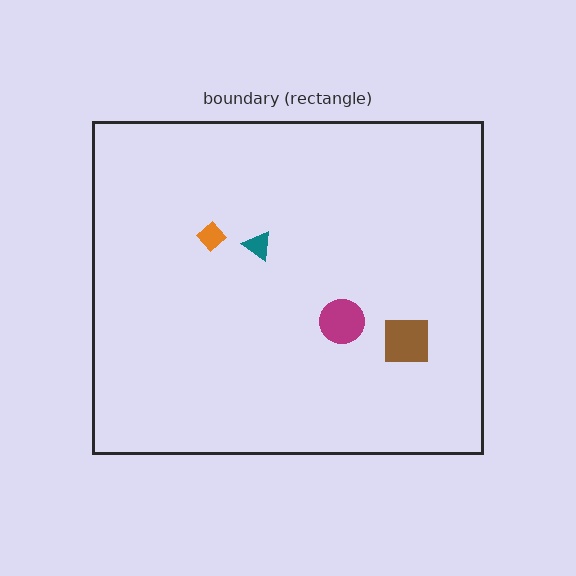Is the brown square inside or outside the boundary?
Inside.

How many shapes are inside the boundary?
4 inside, 0 outside.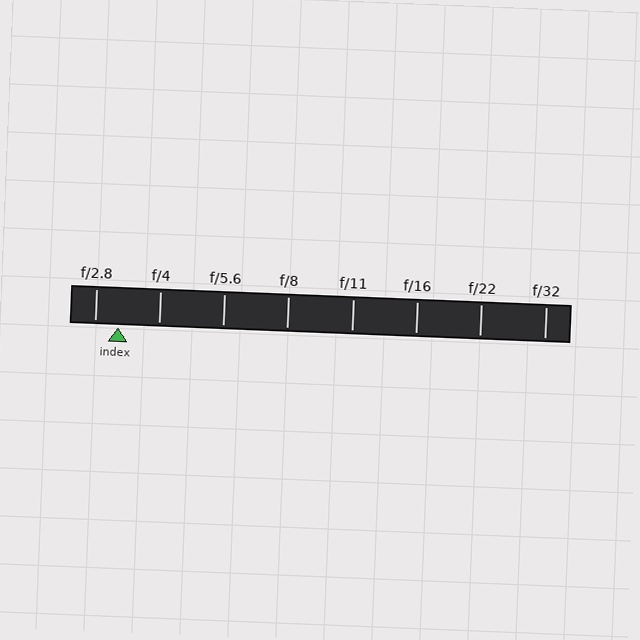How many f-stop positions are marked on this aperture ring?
There are 8 f-stop positions marked.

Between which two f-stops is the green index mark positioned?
The index mark is between f/2.8 and f/4.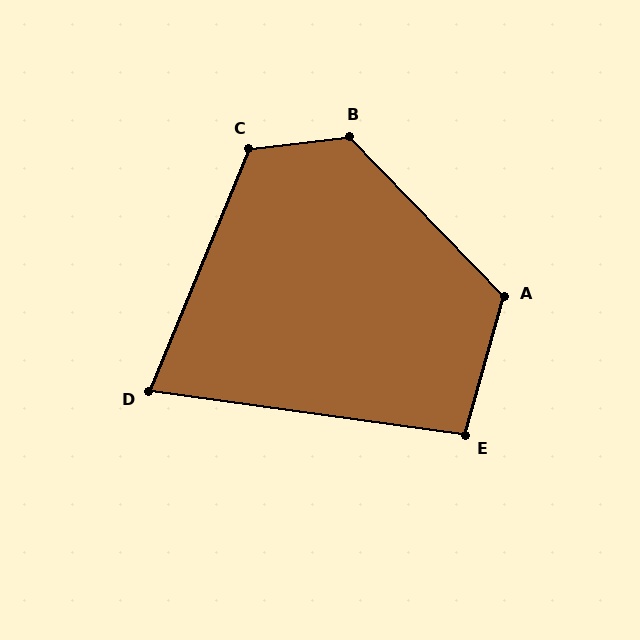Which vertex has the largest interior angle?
B, at approximately 127 degrees.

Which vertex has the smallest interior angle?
D, at approximately 76 degrees.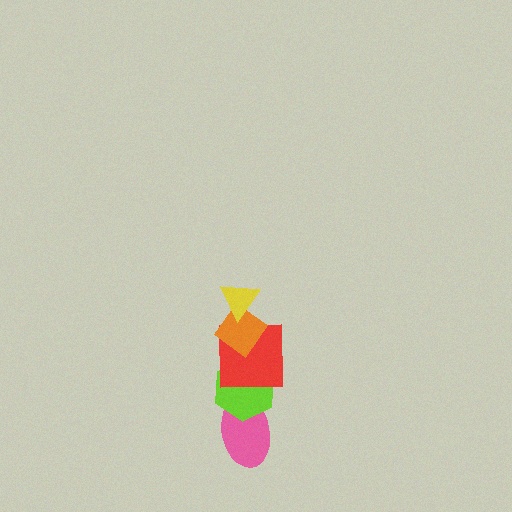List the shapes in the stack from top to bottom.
From top to bottom: the yellow triangle, the orange diamond, the red square, the lime hexagon, the pink ellipse.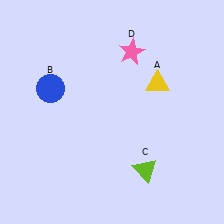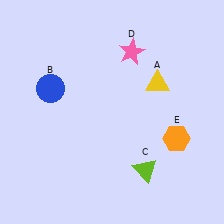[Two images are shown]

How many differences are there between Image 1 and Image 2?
There is 1 difference between the two images.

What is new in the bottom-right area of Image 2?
An orange hexagon (E) was added in the bottom-right area of Image 2.